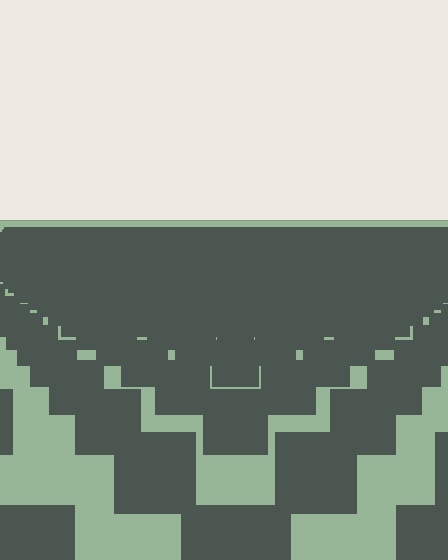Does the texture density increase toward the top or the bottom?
Density increases toward the top.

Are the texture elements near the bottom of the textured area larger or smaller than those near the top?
Larger. Near the bottom, elements are closer to the viewer and appear at a bigger on-screen size.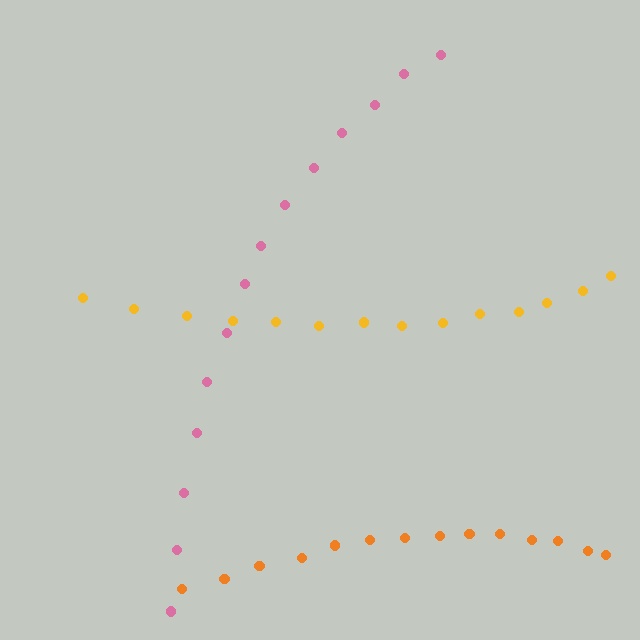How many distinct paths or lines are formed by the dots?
There are 3 distinct paths.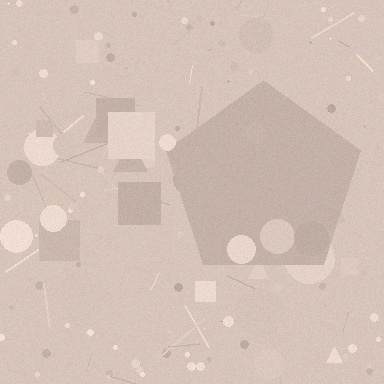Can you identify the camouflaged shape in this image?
The camouflaged shape is a pentagon.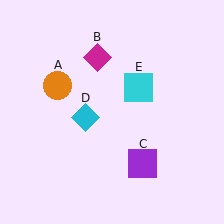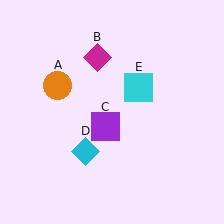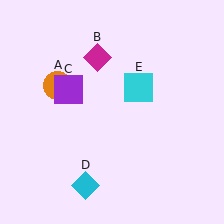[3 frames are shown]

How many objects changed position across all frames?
2 objects changed position: purple square (object C), cyan diamond (object D).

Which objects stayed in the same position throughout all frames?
Orange circle (object A) and magenta diamond (object B) and cyan square (object E) remained stationary.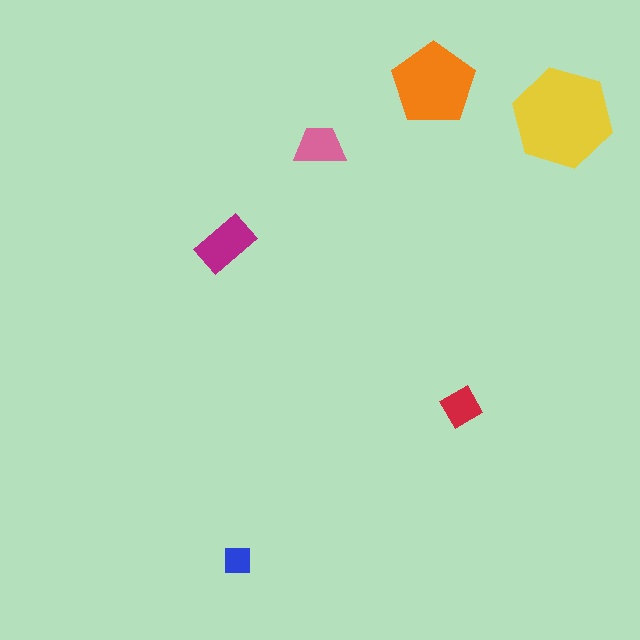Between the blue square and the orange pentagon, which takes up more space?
The orange pentagon.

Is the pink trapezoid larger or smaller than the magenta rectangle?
Smaller.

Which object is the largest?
The yellow hexagon.